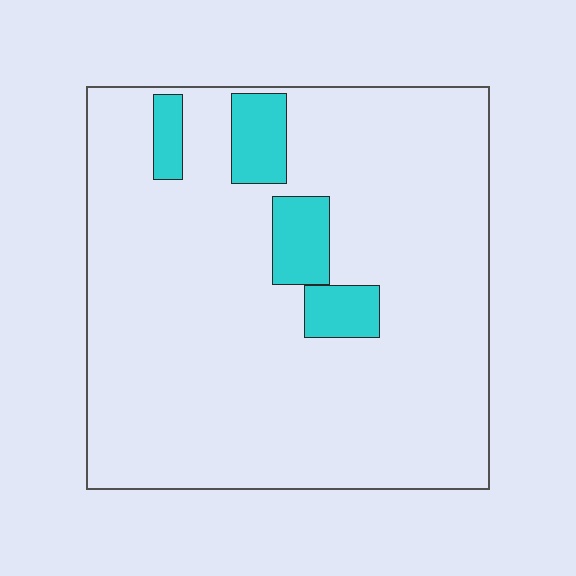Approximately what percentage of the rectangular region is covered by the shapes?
Approximately 10%.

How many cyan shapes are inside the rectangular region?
4.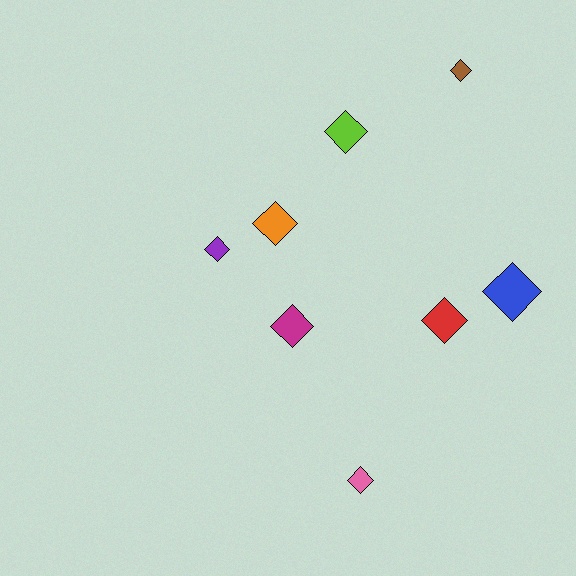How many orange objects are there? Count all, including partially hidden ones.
There is 1 orange object.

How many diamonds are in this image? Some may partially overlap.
There are 8 diamonds.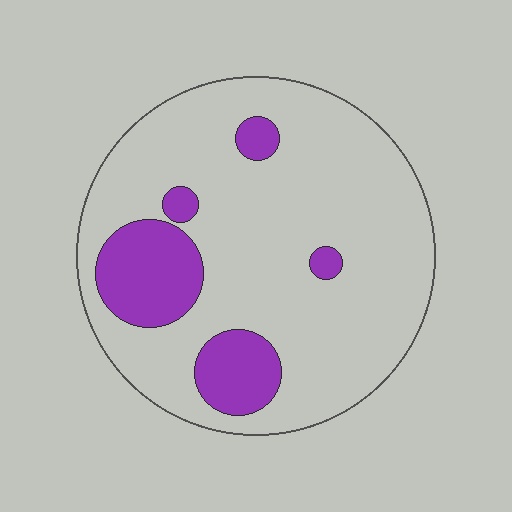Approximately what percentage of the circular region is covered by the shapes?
Approximately 20%.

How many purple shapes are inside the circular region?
5.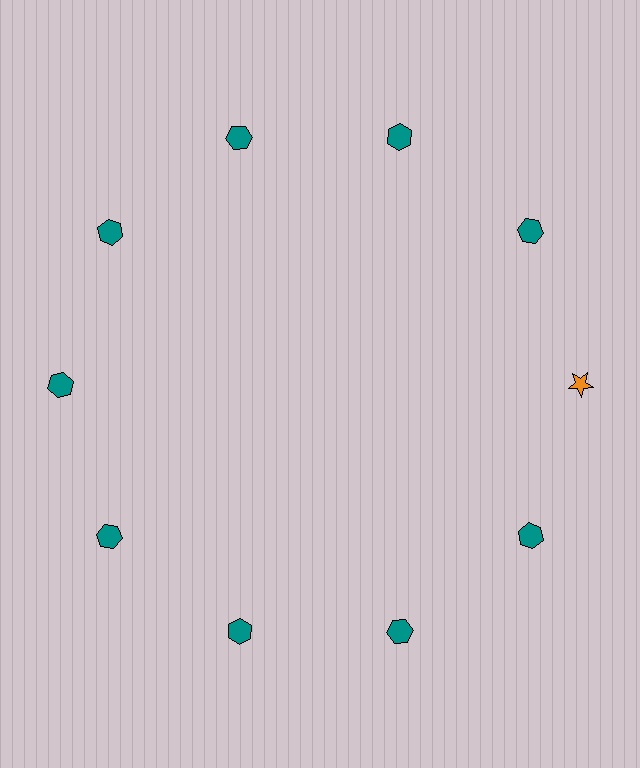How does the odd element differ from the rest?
It differs in both color (orange instead of teal) and shape (star instead of hexagon).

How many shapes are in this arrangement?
There are 10 shapes arranged in a ring pattern.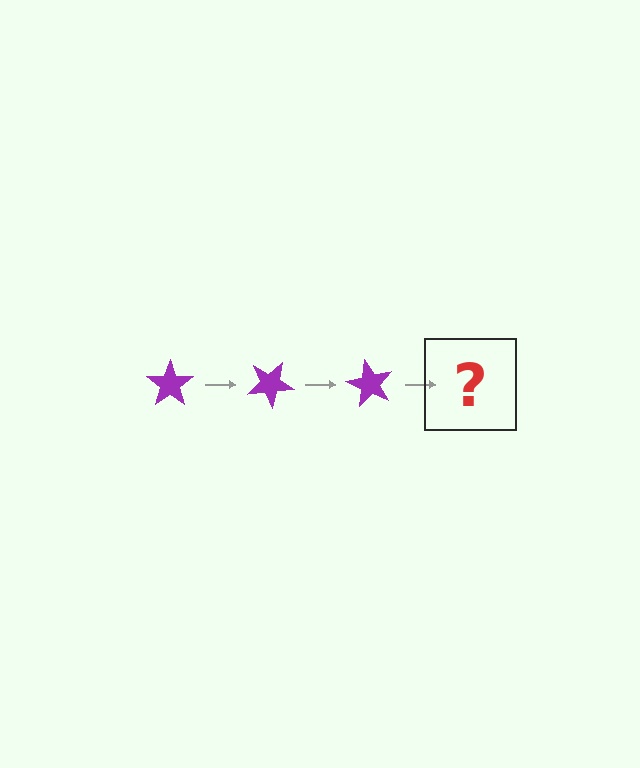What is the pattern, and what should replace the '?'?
The pattern is that the star rotates 30 degrees each step. The '?' should be a purple star rotated 90 degrees.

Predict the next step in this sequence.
The next step is a purple star rotated 90 degrees.